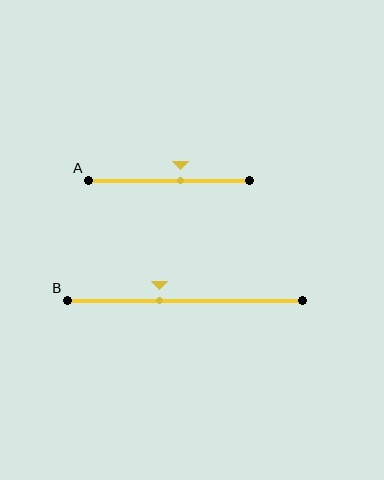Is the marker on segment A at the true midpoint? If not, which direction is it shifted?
No, the marker on segment A is shifted to the right by about 7% of the segment length.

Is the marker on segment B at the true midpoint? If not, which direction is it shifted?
No, the marker on segment B is shifted to the left by about 11% of the segment length.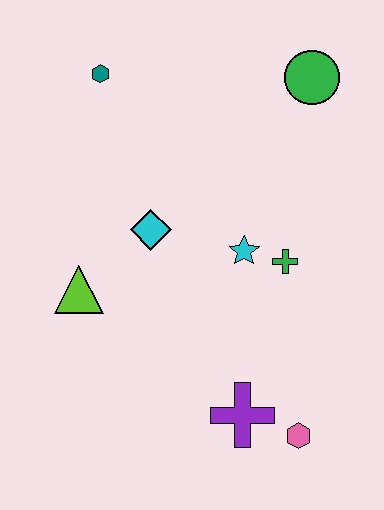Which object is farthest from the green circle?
The pink hexagon is farthest from the green circle.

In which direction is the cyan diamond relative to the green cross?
The cyan diamond is to the left of the green cross.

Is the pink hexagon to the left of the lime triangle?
No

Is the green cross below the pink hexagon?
No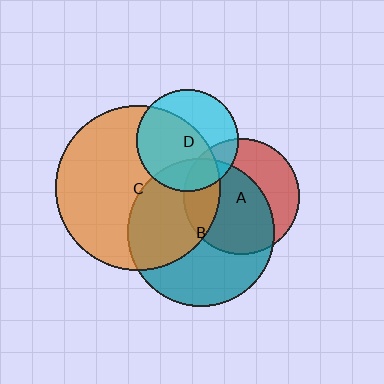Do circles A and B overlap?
Yes.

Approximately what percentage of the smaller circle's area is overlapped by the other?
Approximately 60%.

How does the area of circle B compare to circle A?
Approximately 1.6 times.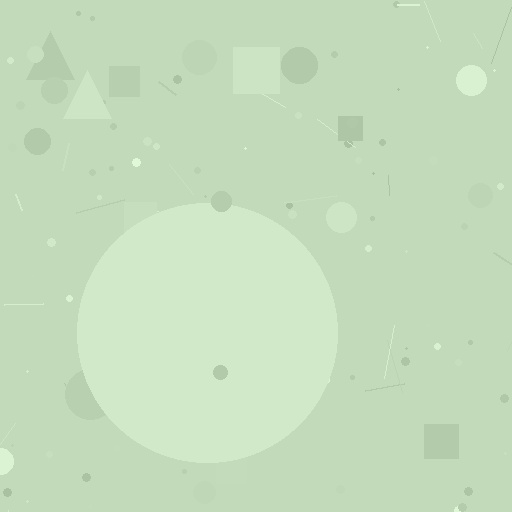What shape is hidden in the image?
A circle is hidden in the image.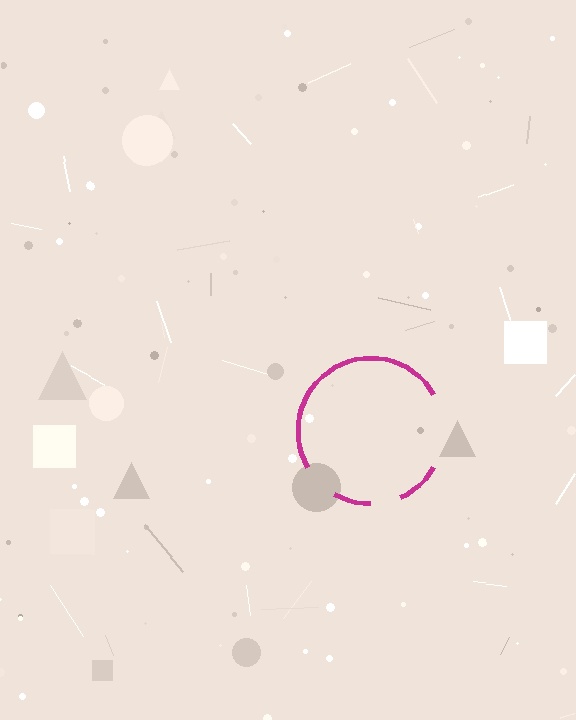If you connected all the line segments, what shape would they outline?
They would outline a circle.